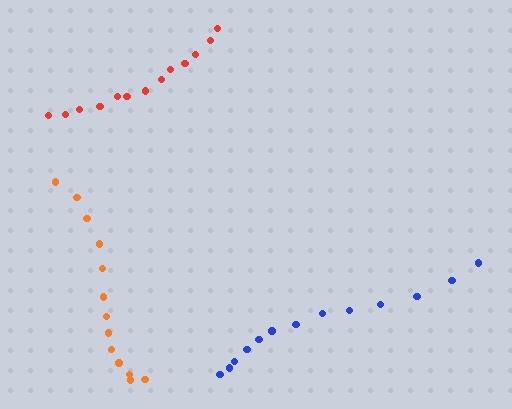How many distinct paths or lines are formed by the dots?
There are 3 distinct paths.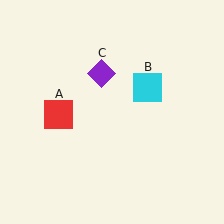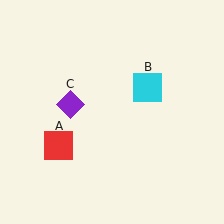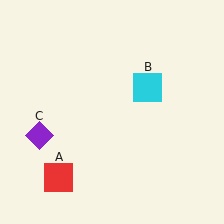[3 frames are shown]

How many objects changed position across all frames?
2 objects changed position: red square (object A), purple diamond (object C).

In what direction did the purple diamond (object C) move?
The purple diamond (object C) moved down and to the left.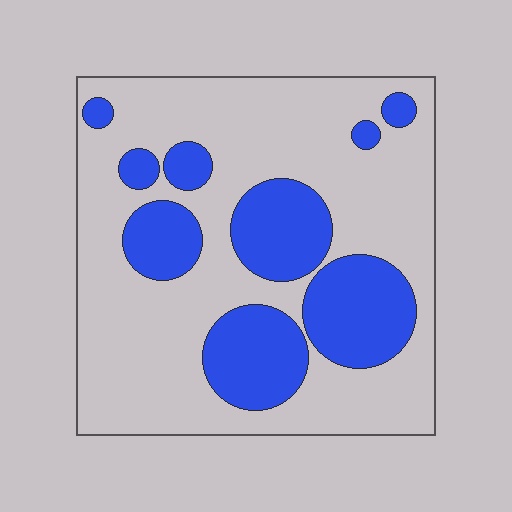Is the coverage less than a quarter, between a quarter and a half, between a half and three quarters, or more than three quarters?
Between a quarter and a half.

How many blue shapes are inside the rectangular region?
9.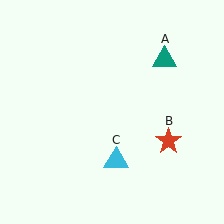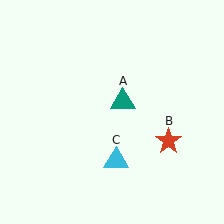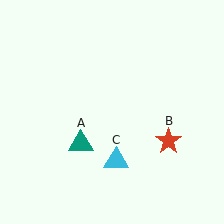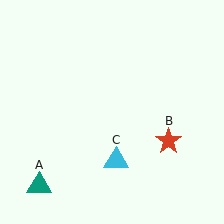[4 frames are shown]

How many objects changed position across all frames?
1 object changed position: teal triangle (object A).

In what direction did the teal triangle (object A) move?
The teal triangle (object A) moved down and to the left.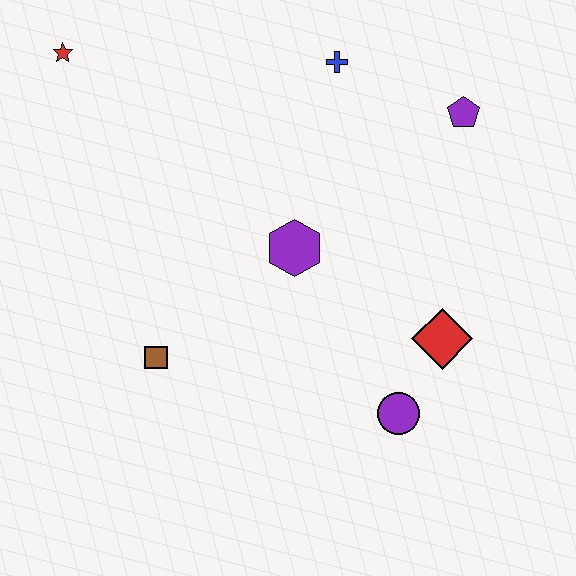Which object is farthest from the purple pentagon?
The red star is farthest from the purple pentagon.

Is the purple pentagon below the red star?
Yes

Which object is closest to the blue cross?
The purple pentagon is closest to the blue cross.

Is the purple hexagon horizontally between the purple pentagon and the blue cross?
No